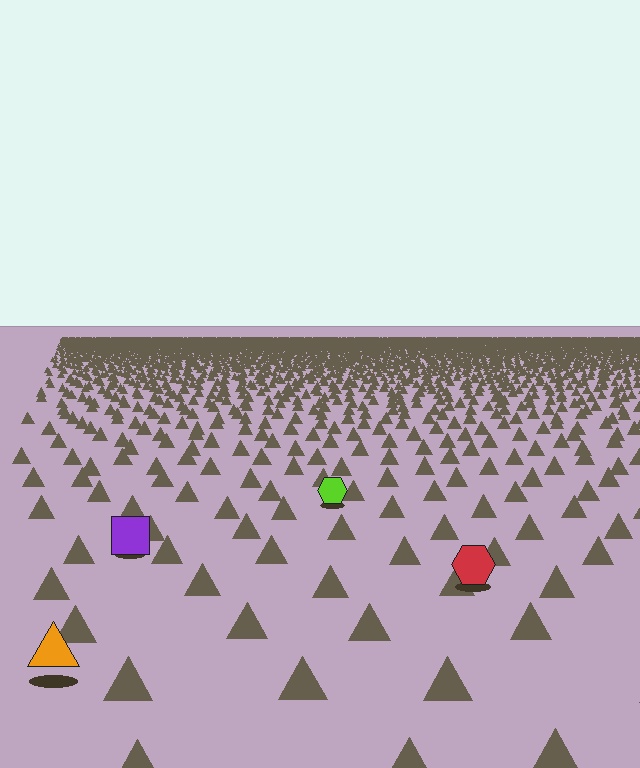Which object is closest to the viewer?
The orange triangle is closest. The texture marks near it are larger and more spread out.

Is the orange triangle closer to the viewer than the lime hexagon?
Yes. The orange triangle is closer — you can tell from the texture gradient: the ground texture is coarser near it.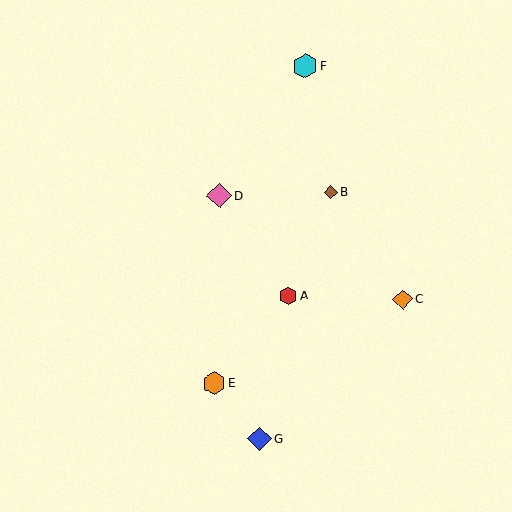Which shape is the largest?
The pink diamond (labeled D) is the largest.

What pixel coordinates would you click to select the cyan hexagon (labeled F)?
Click at (305, 66) to select the cyan hexagon F.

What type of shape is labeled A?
Shape A is a red hexagon.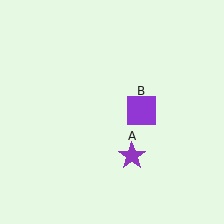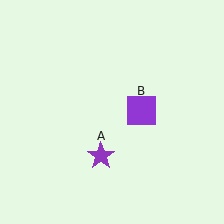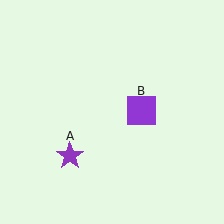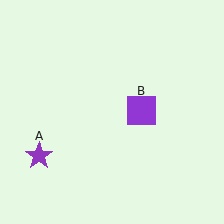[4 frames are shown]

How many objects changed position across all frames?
1 object changed position: purple star (object A).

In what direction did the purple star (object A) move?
The purple star (object A) moved left.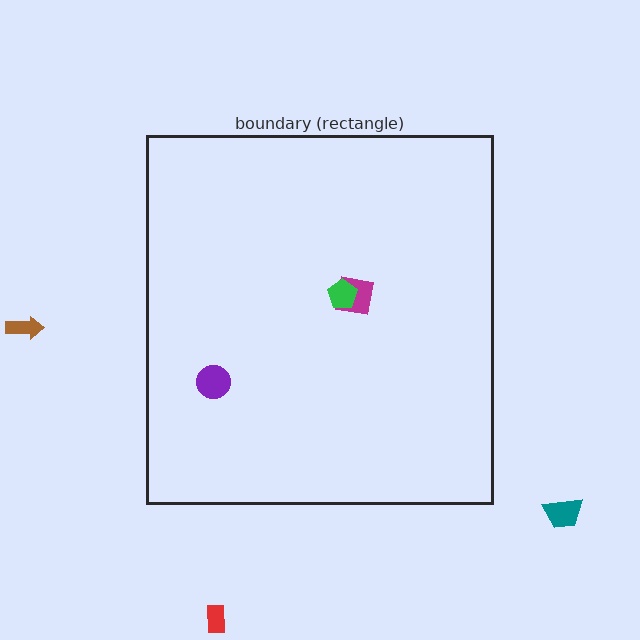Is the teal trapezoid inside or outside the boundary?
Outside.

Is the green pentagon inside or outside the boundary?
Inside.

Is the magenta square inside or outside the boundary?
Inside.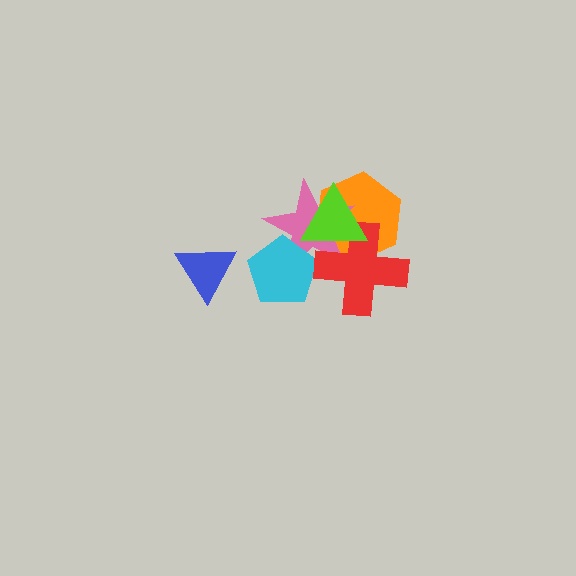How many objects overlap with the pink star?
4 objects overlap with the pink star.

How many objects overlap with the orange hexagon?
3 objects overlap with the orange hexagon.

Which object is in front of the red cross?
The lime triangle is in front of the red cross.